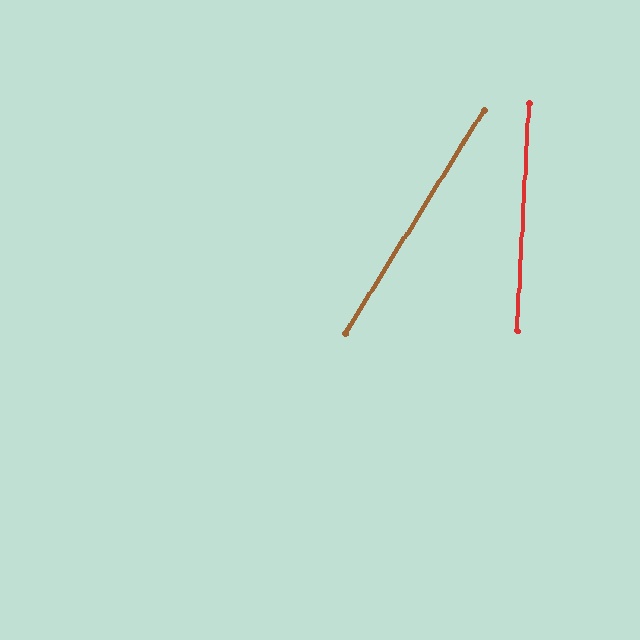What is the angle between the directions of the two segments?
Approximately 29 degrees.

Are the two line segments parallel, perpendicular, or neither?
Neither parallel nor perpendicular — they differ by about 29°.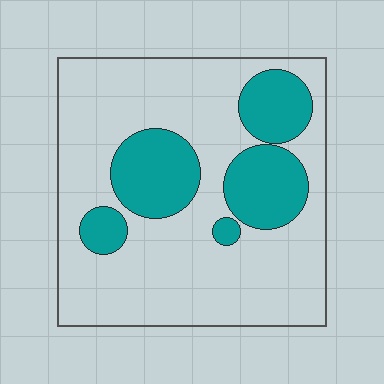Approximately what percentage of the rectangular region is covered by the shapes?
Approximately 25%.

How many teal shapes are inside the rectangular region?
5.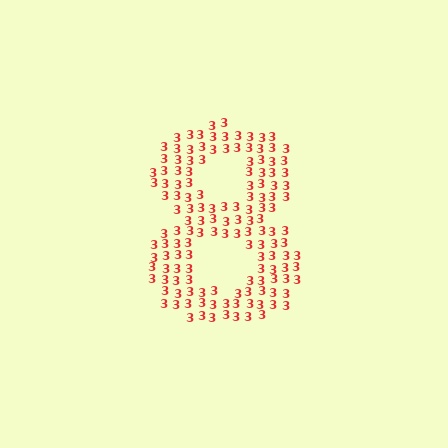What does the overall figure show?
The overall figure shows the digit 8.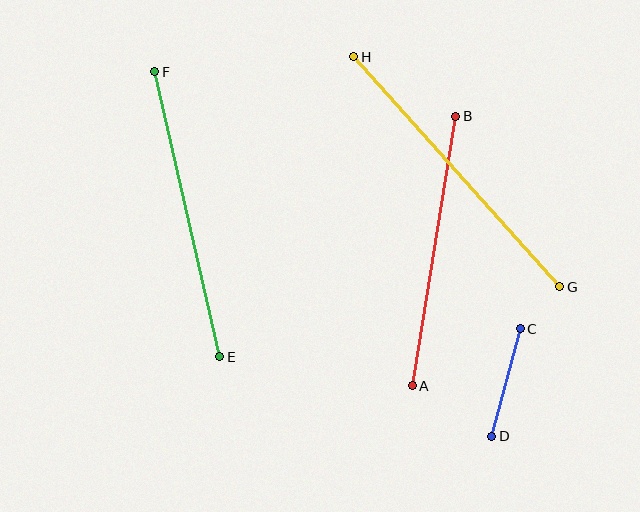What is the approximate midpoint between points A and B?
The midpoint is at approximately (434, 251) pixels.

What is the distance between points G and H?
The distance is approximately 309 pixels.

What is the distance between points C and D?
The distance is approximately 111 pixels.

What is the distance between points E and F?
The distance is approximately 292 pixels.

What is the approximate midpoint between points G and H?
The midpoint is at approximately (457, 172) pixels.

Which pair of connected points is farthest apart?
Points G and H are farthest apart.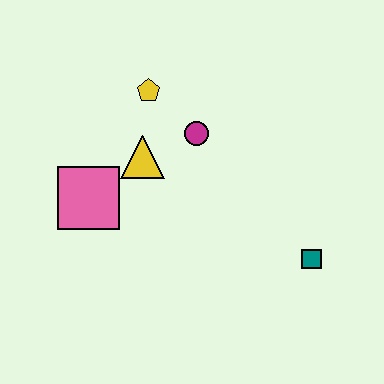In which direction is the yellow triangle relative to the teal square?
The yellow triangle is to the left of the teal square.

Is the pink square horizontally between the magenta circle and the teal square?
No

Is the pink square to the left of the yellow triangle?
Yes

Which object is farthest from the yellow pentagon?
The teal square is farthest from the yellow pentagon.